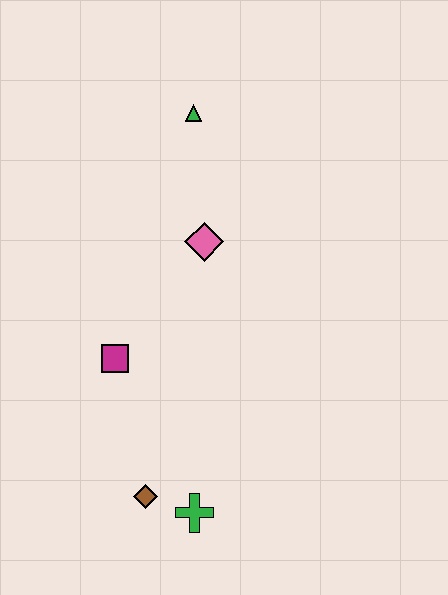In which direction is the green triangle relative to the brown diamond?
The green triangle is above the brown diamond.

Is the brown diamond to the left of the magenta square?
No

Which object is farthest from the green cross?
The green triangle is farthest from the green cross.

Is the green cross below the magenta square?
Yes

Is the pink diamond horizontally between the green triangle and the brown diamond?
No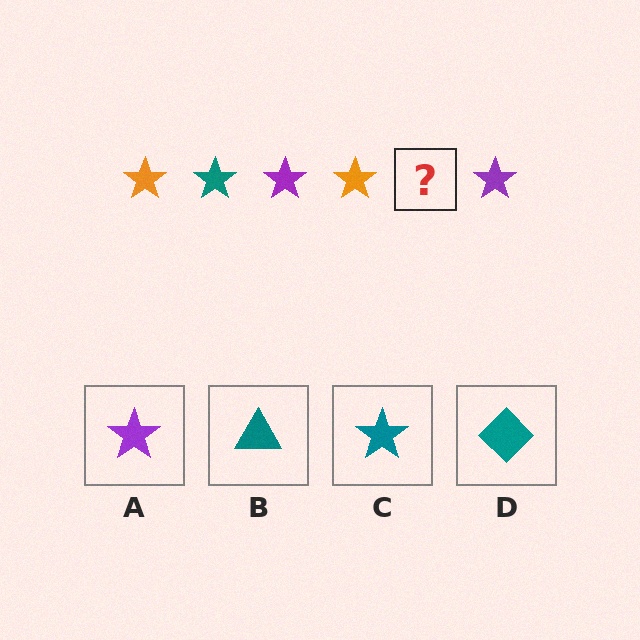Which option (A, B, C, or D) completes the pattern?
C.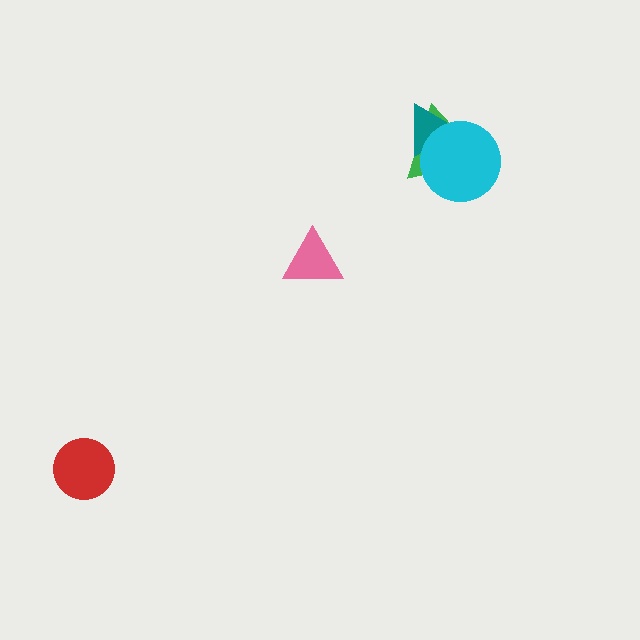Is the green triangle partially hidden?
Yes, it is partially covered by another shape.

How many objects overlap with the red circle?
0 objects overlap with the red circle.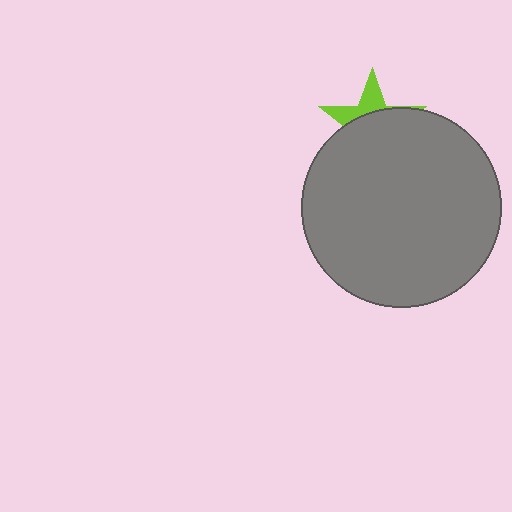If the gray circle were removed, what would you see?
You would see the complete lime star.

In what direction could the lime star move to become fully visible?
The lime star could move up. That would shift it out from behind the gray circle entirely.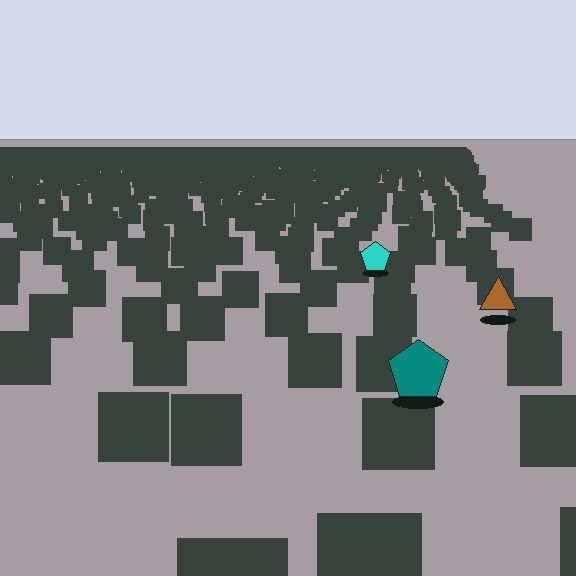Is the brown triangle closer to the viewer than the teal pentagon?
No. The teal pentagon is closer — you can tell from the texture gradient: the ground texture is coarser near it.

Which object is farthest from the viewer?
The cyan pentagon is farthest from the viewer. It appears smaller and the ground texture around it is denser.